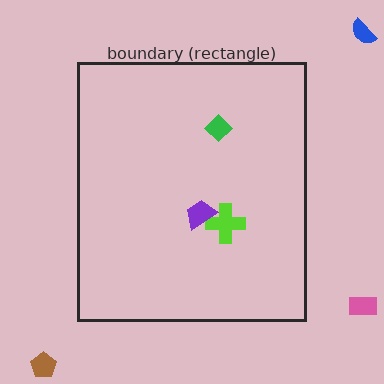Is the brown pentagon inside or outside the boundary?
Outside.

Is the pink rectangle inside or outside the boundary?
Outside.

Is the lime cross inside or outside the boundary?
Inside.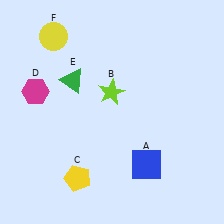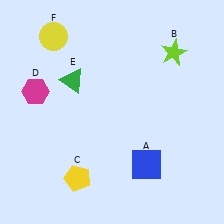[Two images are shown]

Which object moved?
The lime star (B) moved right.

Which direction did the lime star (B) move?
The lime star (B) moved right.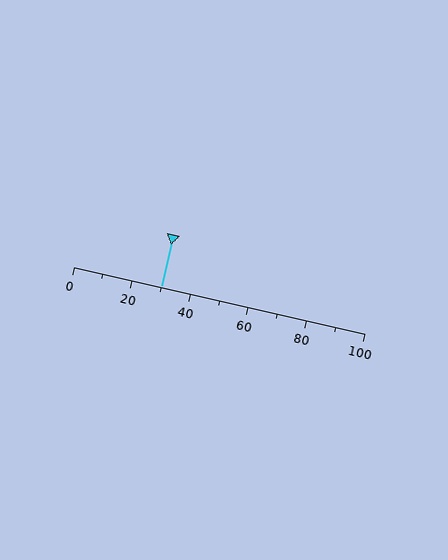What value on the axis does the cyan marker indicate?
The marker indicates approximately 30.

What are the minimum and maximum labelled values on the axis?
The axis runs from 0 to 100.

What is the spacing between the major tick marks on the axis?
The major ticks are spaced 20 apart.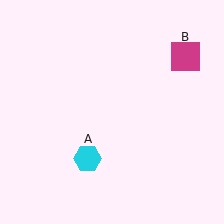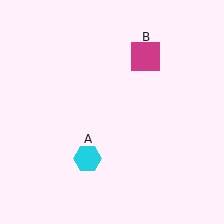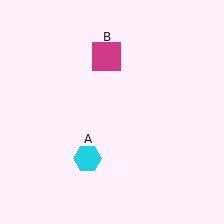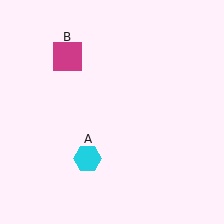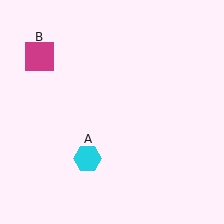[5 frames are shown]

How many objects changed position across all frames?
1 object changed position: magenta square (object B).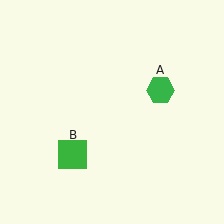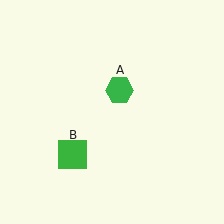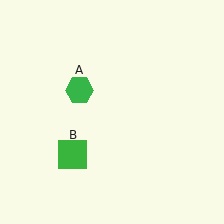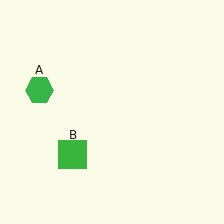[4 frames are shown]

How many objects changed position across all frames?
1 object changed position: green hexagon (object A).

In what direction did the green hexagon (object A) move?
The green hexagon (object A) moved left.